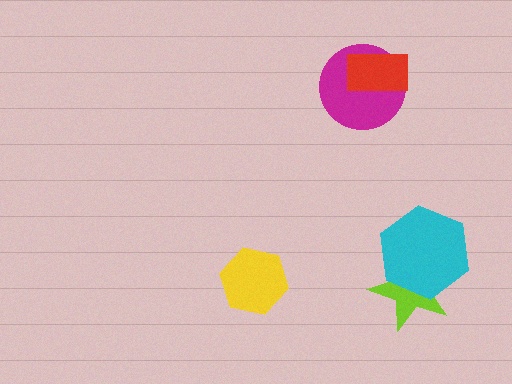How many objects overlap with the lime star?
1 object overlaps with the lime star.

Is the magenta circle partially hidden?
Yes, it is partially covered by another shape.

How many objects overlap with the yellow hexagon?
0 objects overlap with the yellow hexagon.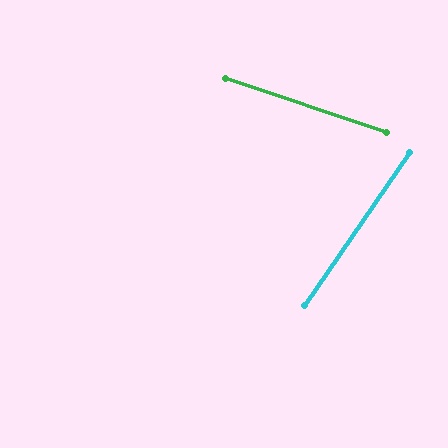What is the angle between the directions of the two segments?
Approximately 74 degrees.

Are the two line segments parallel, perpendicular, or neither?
Neither parallel nor perpendicular — they differ by about 74°.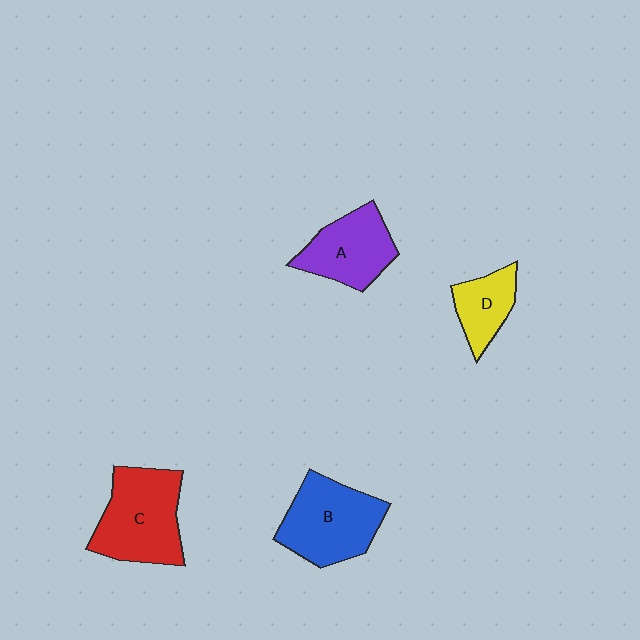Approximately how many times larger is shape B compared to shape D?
Approximately 1.9 times.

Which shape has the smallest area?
Shape D (yellow).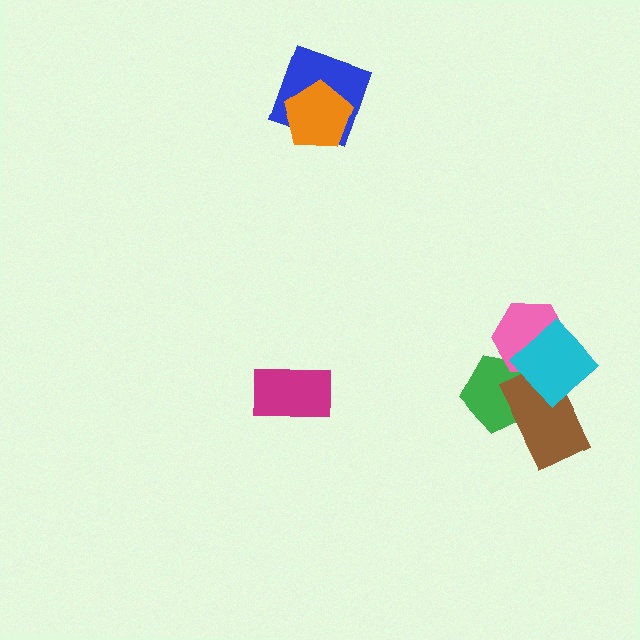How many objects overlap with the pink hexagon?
2 objects overlap with the pink hexagon.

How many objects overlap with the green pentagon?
3 objects overlap with the green pentagon.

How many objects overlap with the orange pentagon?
1 object overlaps with the orange pentagon.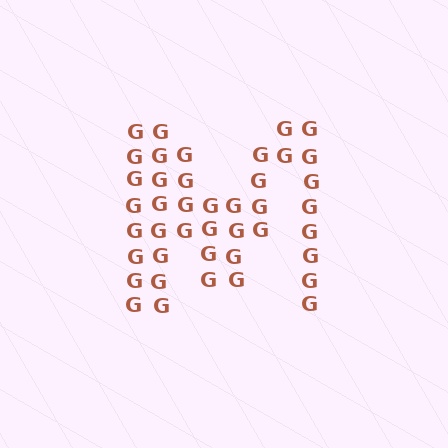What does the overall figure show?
The overall figure shows the letter M.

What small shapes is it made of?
It is made of small letter G's.